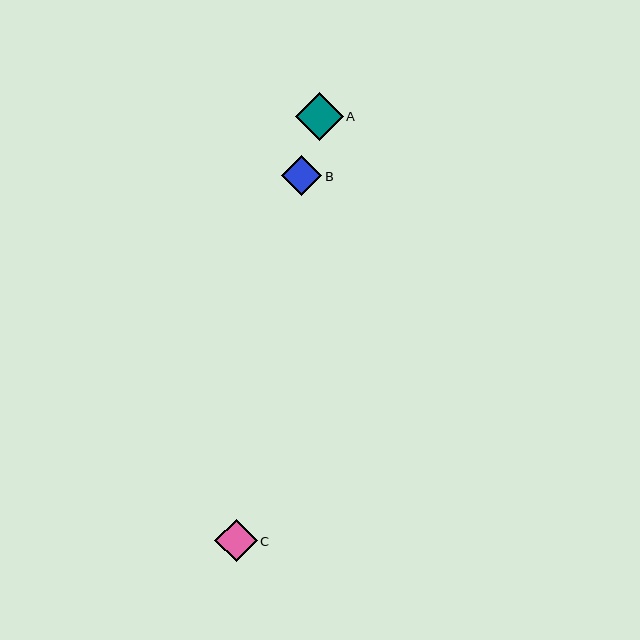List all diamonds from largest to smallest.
From largest to smallest: A, C, B.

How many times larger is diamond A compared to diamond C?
Diamond A is approximately 1.1 times the size of diamond C.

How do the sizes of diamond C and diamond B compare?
Diamond C and diamond B are approximately the same size.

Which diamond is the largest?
Diamond A is the largest with a size of approximately 47 pixels.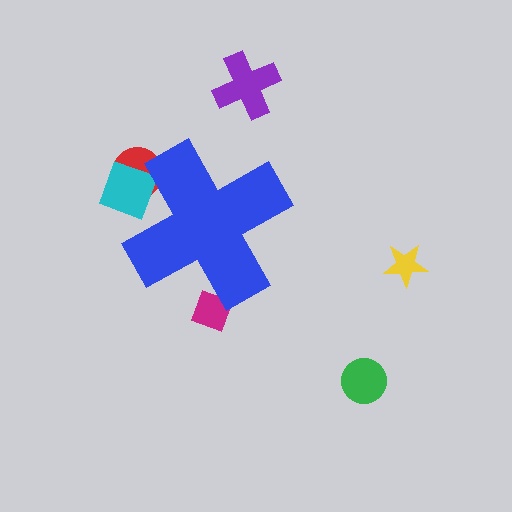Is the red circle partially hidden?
Yes, the red circle is partially hidden behind the blue cross.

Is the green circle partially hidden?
No, the green circle is fully visible.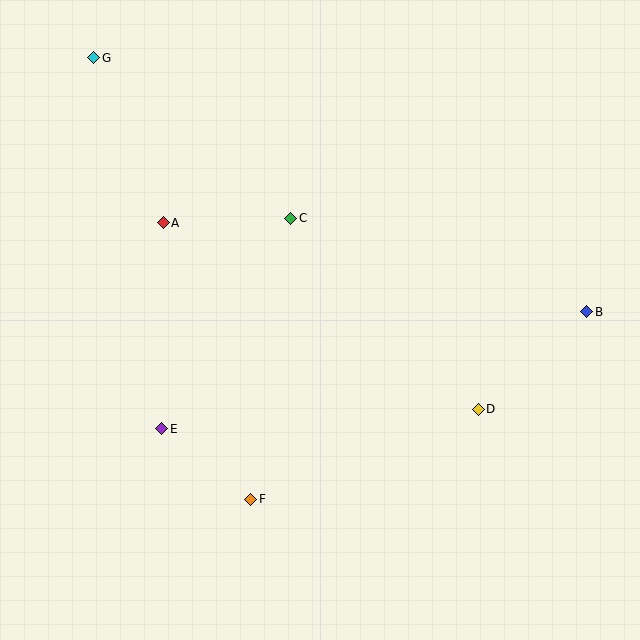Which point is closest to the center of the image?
Point C at (291, 218) is closest to the center.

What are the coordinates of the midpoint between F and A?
The midpoint between F and A is at (207, 361).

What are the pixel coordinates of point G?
Point G is at (94, 58).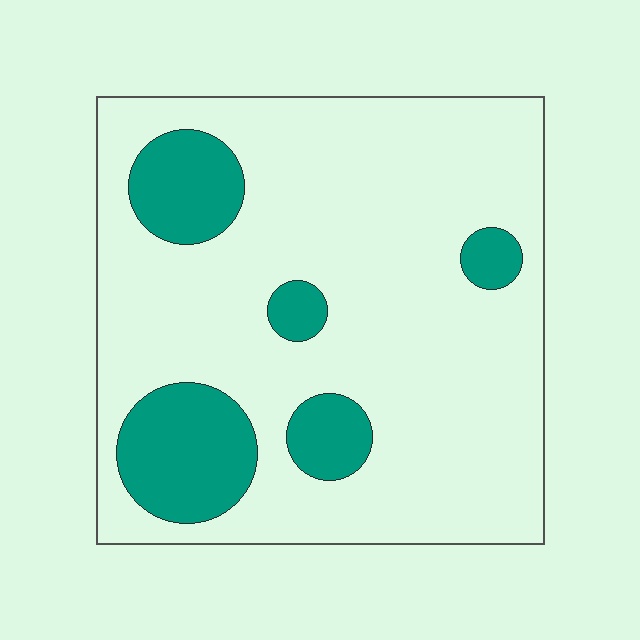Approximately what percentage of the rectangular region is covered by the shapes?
Approximately 20%.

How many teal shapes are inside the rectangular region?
5.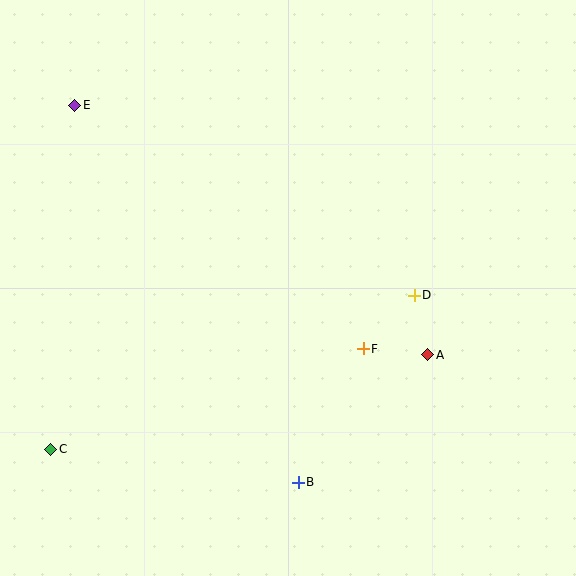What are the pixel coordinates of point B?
Point B is at (298, 482).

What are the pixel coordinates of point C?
Point C is at (51, 449).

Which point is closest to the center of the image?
Point F at (363, 349) is closest to the center.